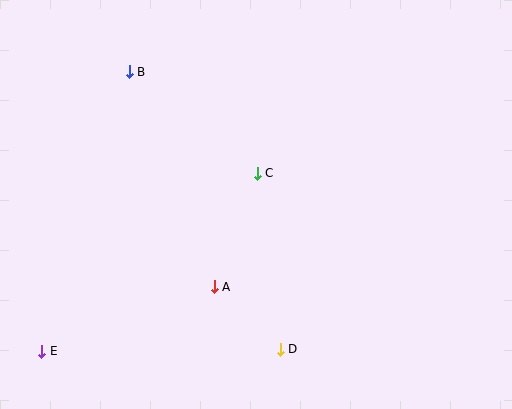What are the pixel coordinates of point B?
Point B is at (129, 72).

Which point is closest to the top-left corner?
Point B is closest to the top-left corner.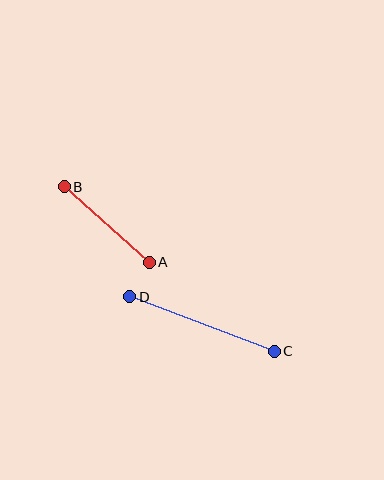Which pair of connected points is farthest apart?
Points C and D are farthest apart.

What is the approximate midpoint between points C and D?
The midpoint is at approximately (202, 324) pixels.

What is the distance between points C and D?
The distance is approximately 155 pixels.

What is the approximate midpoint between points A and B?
The midpoint is at approximately (107, 224) pixels.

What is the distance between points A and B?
The distance is approximately 114 pixels.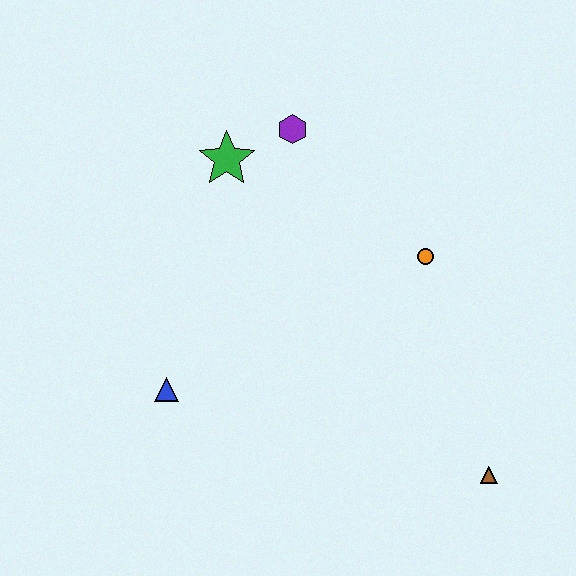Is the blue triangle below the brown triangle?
No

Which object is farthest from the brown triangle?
The green star is farthest from the brown triangle.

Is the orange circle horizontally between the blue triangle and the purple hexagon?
No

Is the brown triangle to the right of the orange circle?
Yes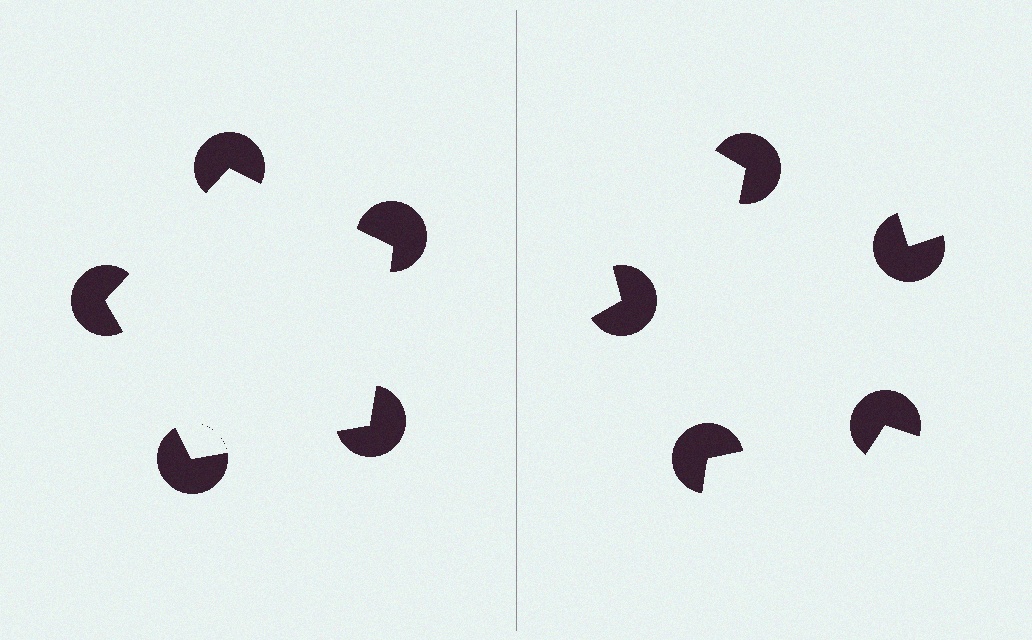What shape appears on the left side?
An illusory pentagon.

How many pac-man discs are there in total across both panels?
10 — 5 on each side.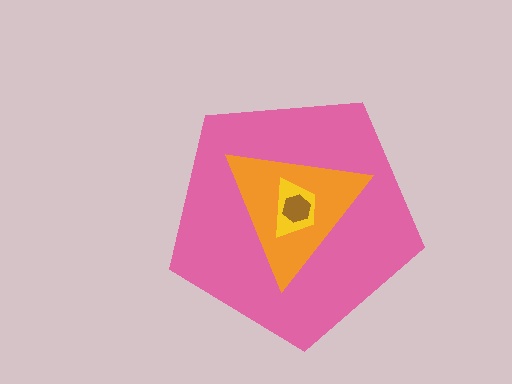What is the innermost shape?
The brown hexagon.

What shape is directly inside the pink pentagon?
The orange triangle.